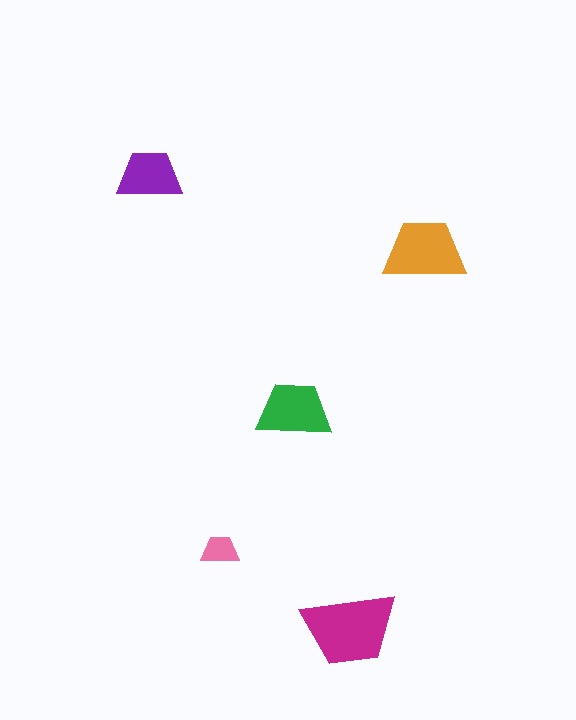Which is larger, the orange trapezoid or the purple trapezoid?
The orange one.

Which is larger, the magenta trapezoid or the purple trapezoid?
The magenta one.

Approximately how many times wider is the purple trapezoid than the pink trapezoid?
About 2 times wider.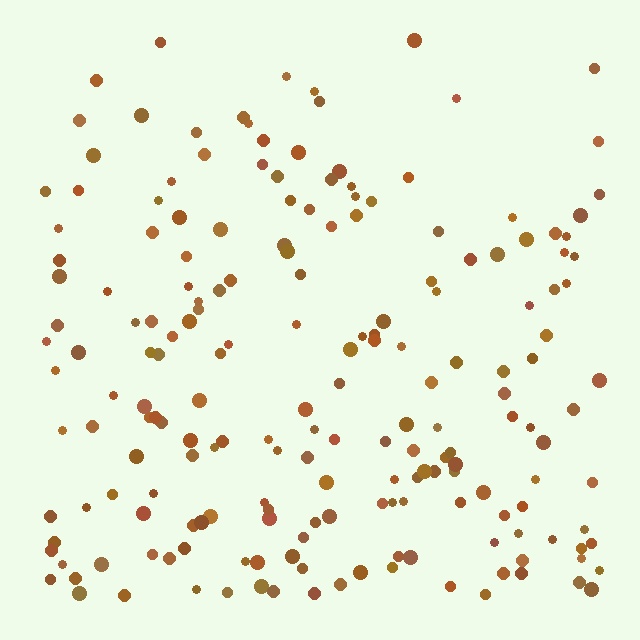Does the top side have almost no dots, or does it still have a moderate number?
Still a moderate number, just noticeably fewer than the bottom.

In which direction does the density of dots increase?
From top to bottom, with the bottom side densest.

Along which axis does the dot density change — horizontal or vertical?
Vertical.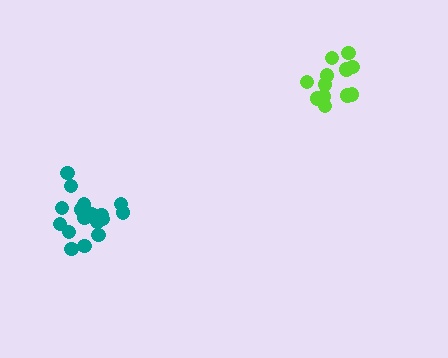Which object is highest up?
The lime cluster is topmost.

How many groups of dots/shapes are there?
There are 2 groups.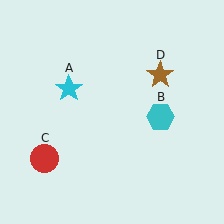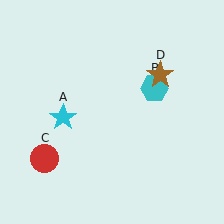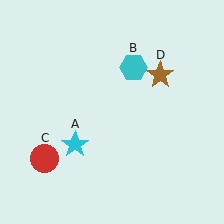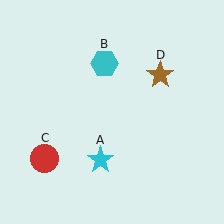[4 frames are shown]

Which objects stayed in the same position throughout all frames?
Red circle (object C) and brown star (object D) remained stationary.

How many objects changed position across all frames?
2 objects changed position: cyan star (object A), cyan hexagon (object B).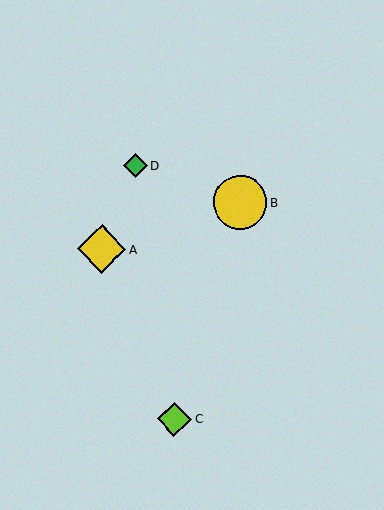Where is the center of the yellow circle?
The center of the yellow circle is at (240, 202).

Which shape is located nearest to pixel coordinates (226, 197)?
The yellow circle (labeled B) at (240, 202) is nearest to that location.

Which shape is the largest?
The yellow circle (labeled B) is the largest.